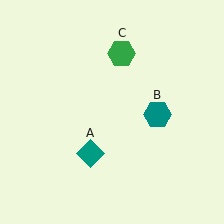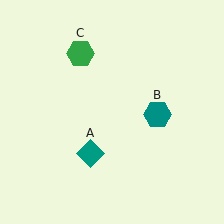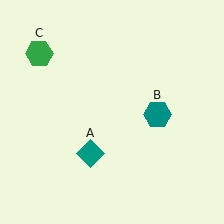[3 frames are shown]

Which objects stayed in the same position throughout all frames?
Teal diamond (object A) and teal hexagon (object B) remained stationary.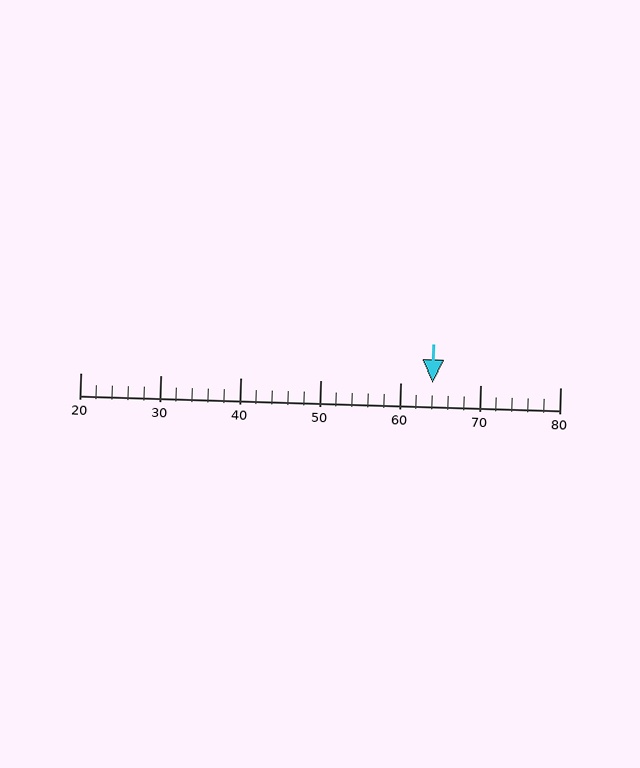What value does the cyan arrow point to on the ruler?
The cyan arrow points to approximately 64.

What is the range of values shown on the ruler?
The ruler shows values from 20 to 80.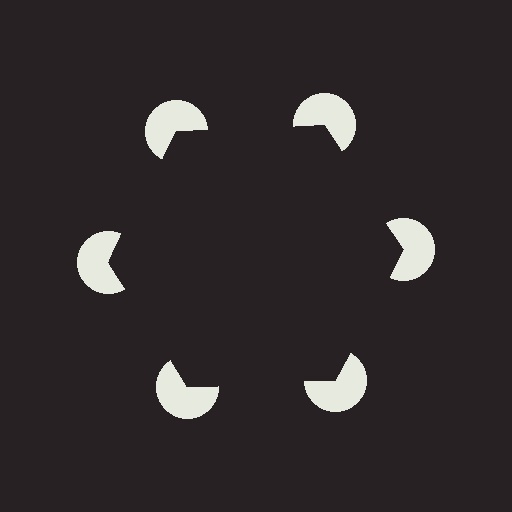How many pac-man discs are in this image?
There are 6 — one at each vertex of the illusory hexagon.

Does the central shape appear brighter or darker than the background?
It typically appears slightly darker than the background, even though no actual brightness change is drawn.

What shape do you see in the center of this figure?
An illusory hexagon — its edges are inferred from the aligned wedge cuts in the pac-man discs, not physically drawn.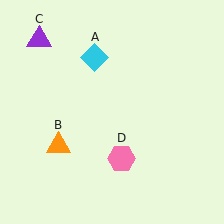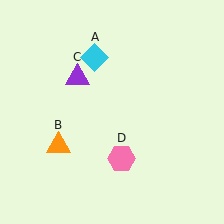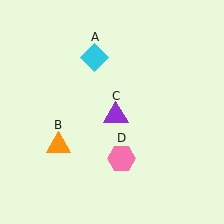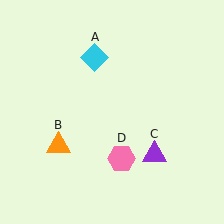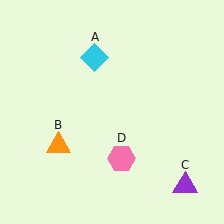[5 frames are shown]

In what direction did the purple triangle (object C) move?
The purple triangle (object C) moved down and to the right.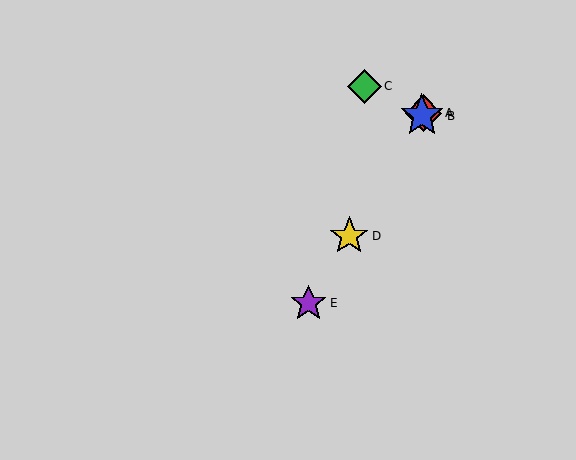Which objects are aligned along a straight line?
Objects A, B, D, E are aligned along a straight line.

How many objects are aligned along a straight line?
4 objects (A, B, D, E) are aligned along a straight line.